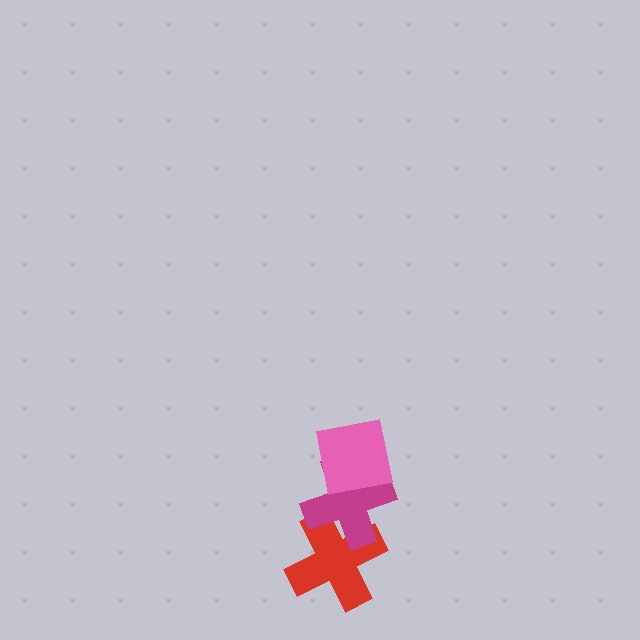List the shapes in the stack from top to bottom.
From top to bottom: the pink square, the magenta cross, the red cross.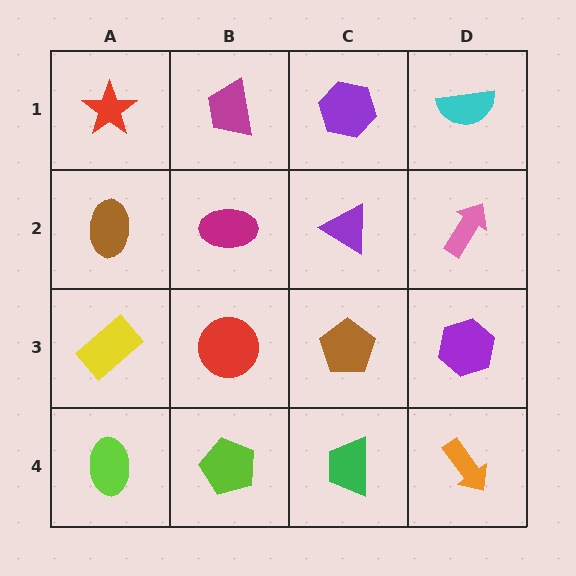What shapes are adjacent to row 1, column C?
A purple triangle (row 2, column C), a magenta trapezoid (row 1, column B), a cyan semicircle (row 1, column D).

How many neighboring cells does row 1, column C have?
3.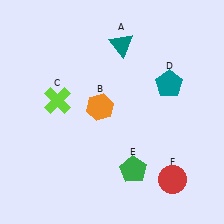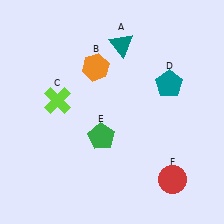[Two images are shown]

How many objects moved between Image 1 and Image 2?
2 objects moved between the two images.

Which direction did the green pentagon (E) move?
The green pentagon (E) moved up.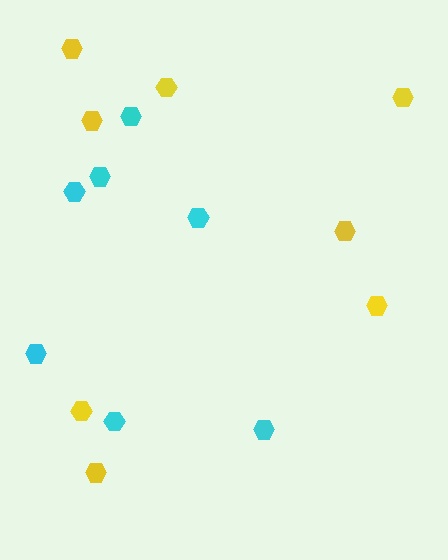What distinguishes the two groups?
There are 2 groups: one group of cyan hexagons (7) and one group of yellow hexagons (8).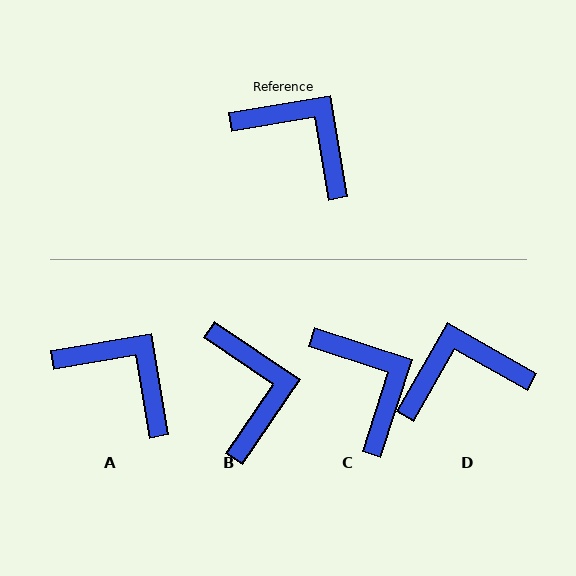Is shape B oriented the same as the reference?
No, it is off by about 44 degrees.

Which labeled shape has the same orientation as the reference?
A.